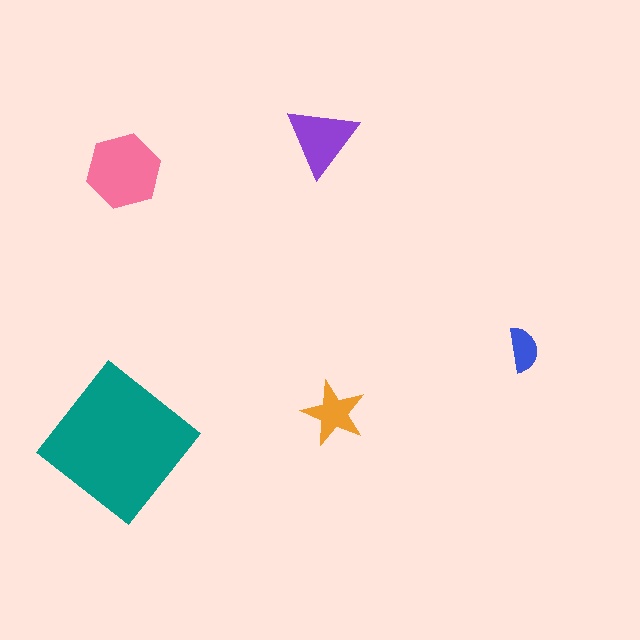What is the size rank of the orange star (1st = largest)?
4th.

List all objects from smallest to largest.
The blue semicircle, the orange star, the purple triangle, the pink hexagon, the teal diamond.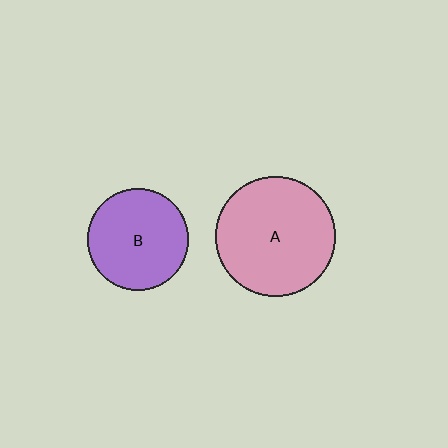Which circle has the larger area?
Circle A (pink).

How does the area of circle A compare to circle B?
Approximately 1.4 times.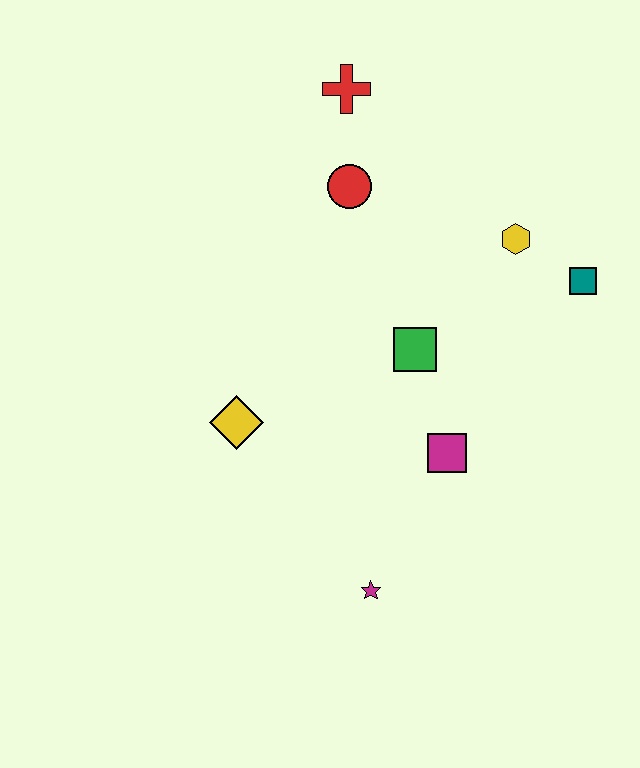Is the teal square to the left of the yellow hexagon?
No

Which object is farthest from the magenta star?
The red cross is farthest from the magenta star.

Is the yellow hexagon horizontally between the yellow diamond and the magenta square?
No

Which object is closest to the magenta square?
The green square is closest to the magenta square.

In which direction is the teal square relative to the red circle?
The teal square is to the right of the red circle.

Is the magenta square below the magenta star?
No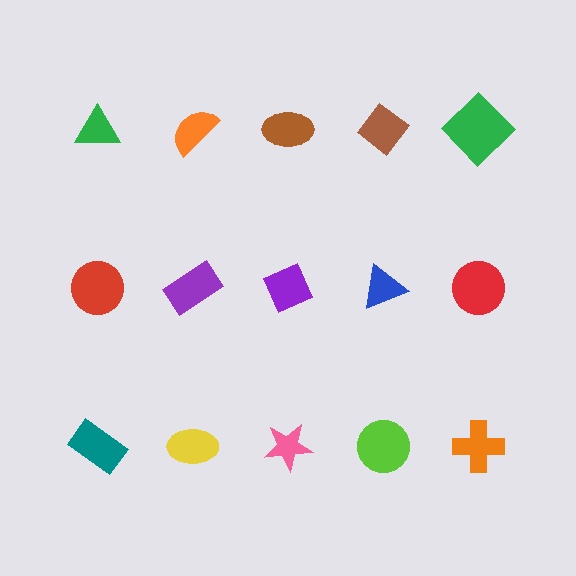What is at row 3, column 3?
A pink star.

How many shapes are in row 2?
5 shapes.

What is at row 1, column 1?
A green triangle.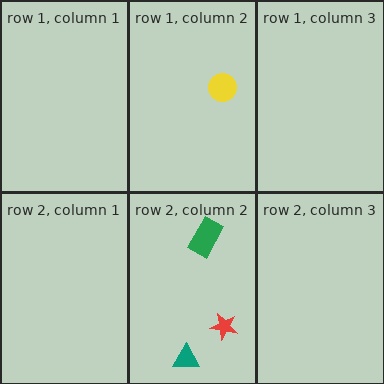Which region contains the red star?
The row 2, column 2 region.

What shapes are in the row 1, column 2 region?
The yellow circle.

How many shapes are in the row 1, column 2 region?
1.